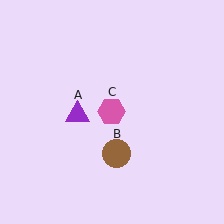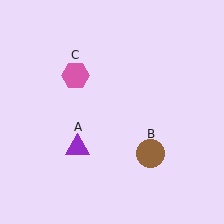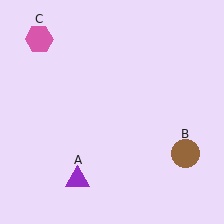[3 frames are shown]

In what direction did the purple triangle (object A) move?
The purple triangle (object A) moved down.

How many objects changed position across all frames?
3 objects changed position: purple triangle (object A), brown circle (object B), pink hexagon (object C).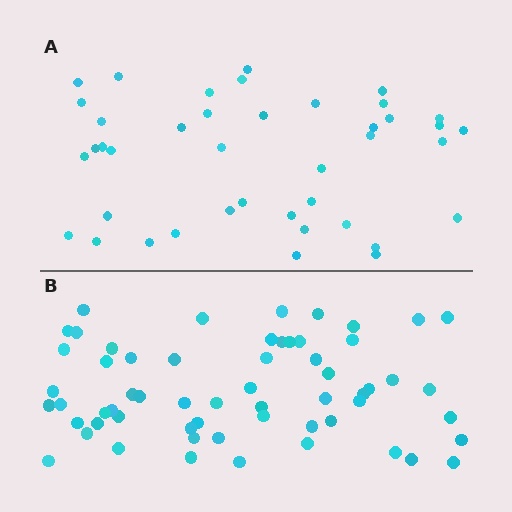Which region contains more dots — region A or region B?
Region B (the bottom region) has more dots.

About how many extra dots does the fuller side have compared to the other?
Region B has approximately 20 more dots than region A.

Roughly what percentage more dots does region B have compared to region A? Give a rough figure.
About 45% more.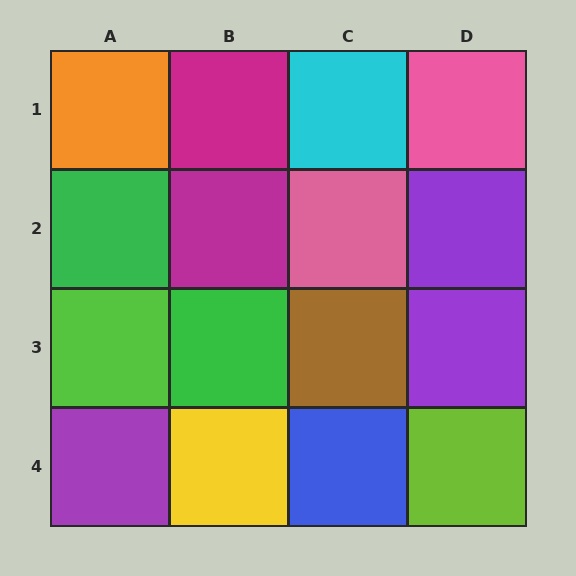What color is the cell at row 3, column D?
Purple.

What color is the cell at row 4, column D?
Lime.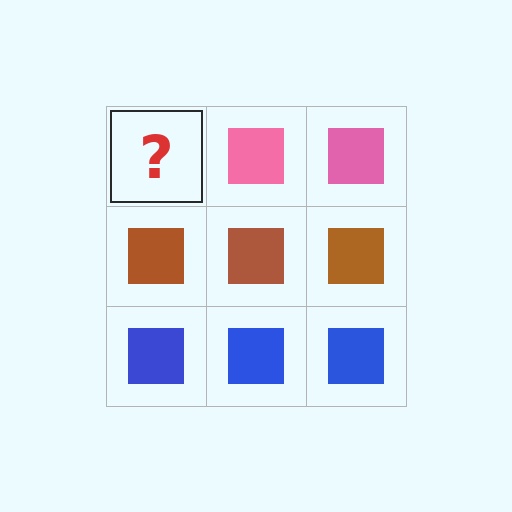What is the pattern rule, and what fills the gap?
The rule is that each row has a consistent color. The gap should be filled with a pink square.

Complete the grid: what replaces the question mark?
The question mark should be replaced with a pink square.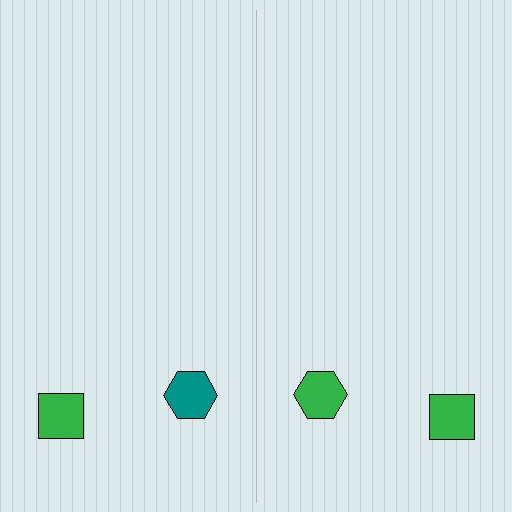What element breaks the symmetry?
The green hexagon on the right side breaks the symmetry — its mirror counterpart is teal.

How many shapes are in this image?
There are 4 shapes in this image.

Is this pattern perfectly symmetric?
No, the pattern is not perfectly symmetric. The green hexagon on the right side breaks the symmetry — its mirror counterpart is teal.